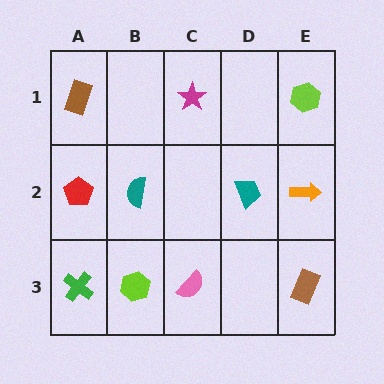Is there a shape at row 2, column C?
No, that cell is empty.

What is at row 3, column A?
A green cross.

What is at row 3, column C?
A pink semicircle.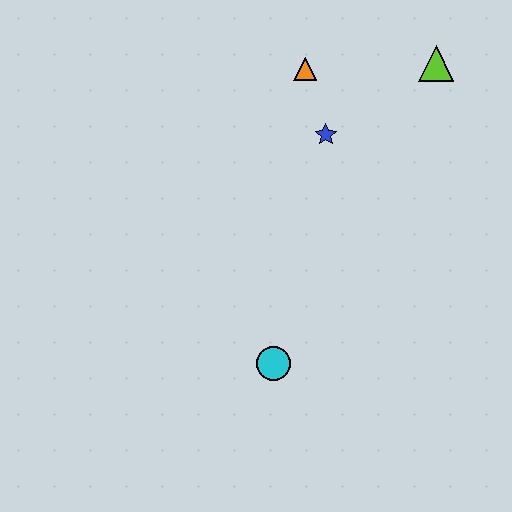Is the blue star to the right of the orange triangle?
Yes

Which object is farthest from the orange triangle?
The cyan circle is farthest from the orange triangle.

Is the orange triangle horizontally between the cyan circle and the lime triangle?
Yes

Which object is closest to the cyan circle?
The blue star is closest to the cyan circle.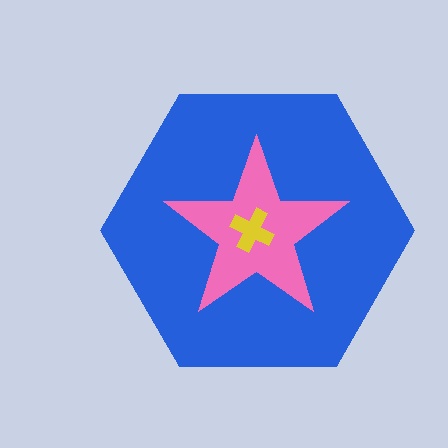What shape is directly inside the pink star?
The yellow cross.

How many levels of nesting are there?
3.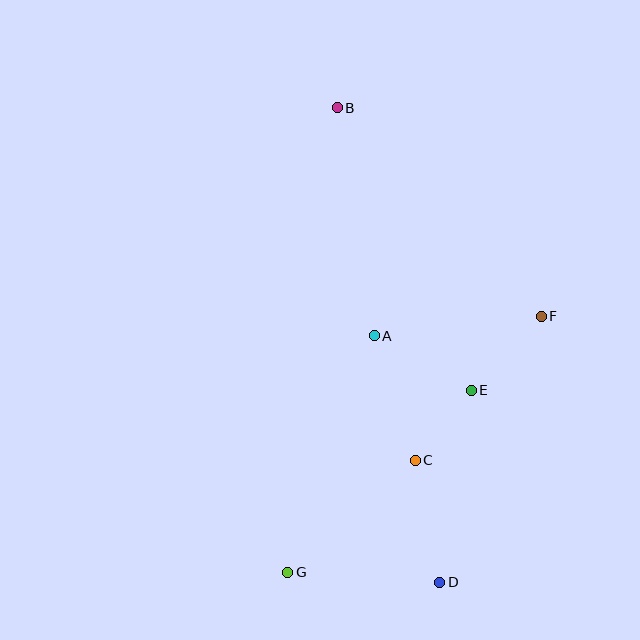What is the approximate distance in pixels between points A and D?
The distance between A and D is approximately 255 pixels.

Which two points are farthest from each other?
Points B and D are farthest from each other.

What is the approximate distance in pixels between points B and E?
The distance between B and E is approximately 313 pixels.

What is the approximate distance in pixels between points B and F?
The distance between B and F is approximately 292 pixels.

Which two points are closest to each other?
Points C and E are closest to each other.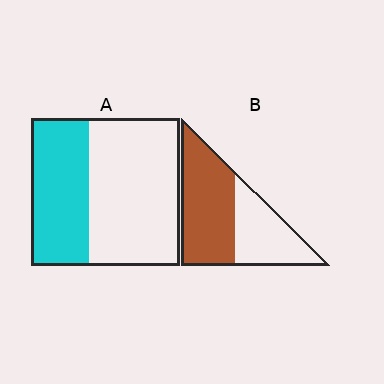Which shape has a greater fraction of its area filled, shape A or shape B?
Shape B.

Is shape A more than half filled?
No.